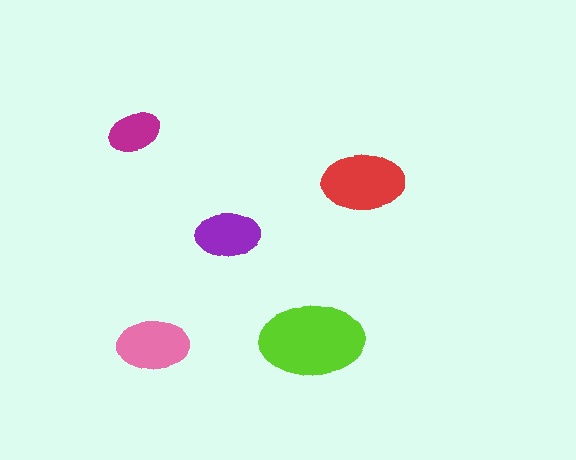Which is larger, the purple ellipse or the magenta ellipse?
The purple one.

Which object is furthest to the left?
The magenta ellipse is leftmost.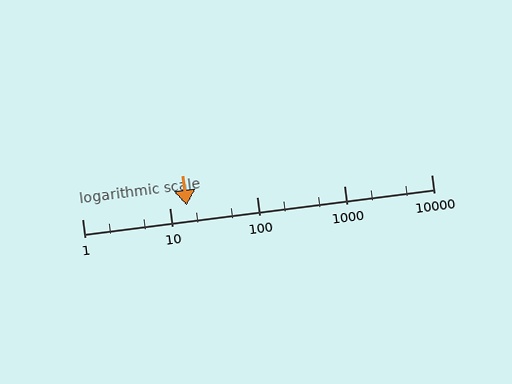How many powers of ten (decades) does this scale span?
The scale spans 4 decades, from 1 to 10000.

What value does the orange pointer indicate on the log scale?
The pointer indicates approximately 16.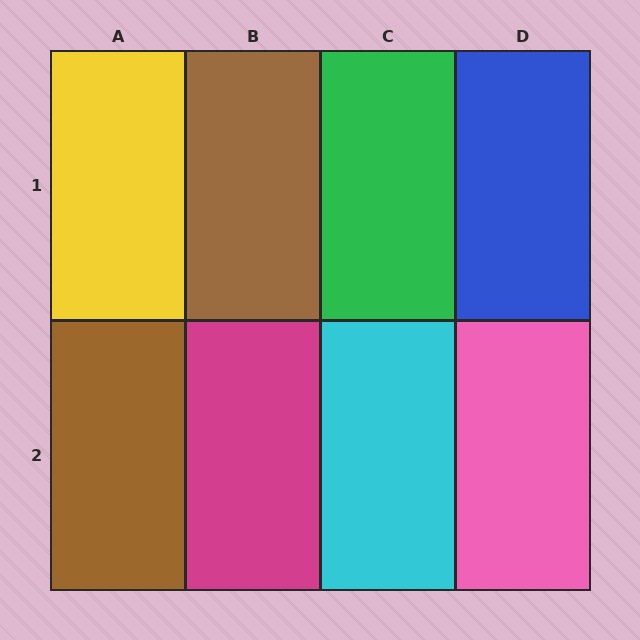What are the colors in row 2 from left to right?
Brown, magenta, cyan, pink.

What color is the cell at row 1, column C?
Green.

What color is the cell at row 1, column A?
Yellow.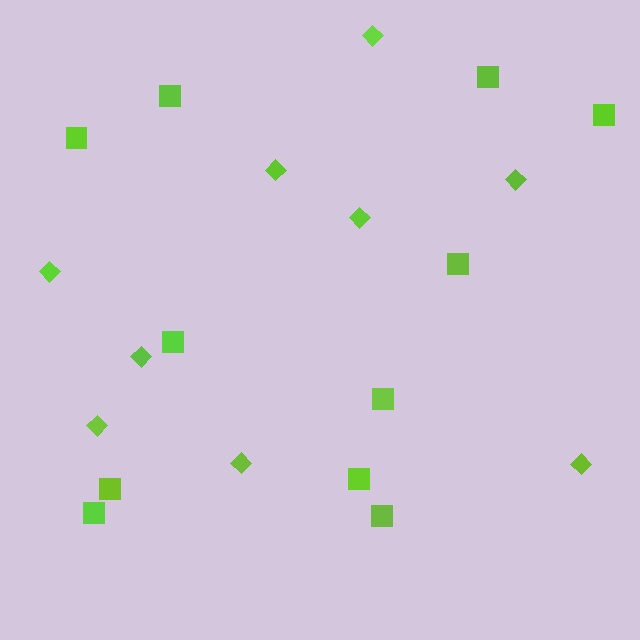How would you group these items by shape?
There are 2 groups: one group of diamonds (9) and one group of squares (11).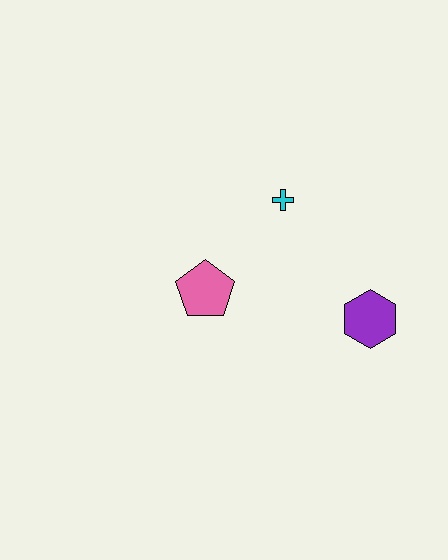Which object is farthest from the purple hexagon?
The pink pentagon is farthest from the purple hexagon.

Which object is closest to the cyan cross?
The pink pentagon is closest to the cyan cross.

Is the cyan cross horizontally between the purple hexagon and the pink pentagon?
Yes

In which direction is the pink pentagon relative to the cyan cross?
The pink pentagon is below the cyan cross.